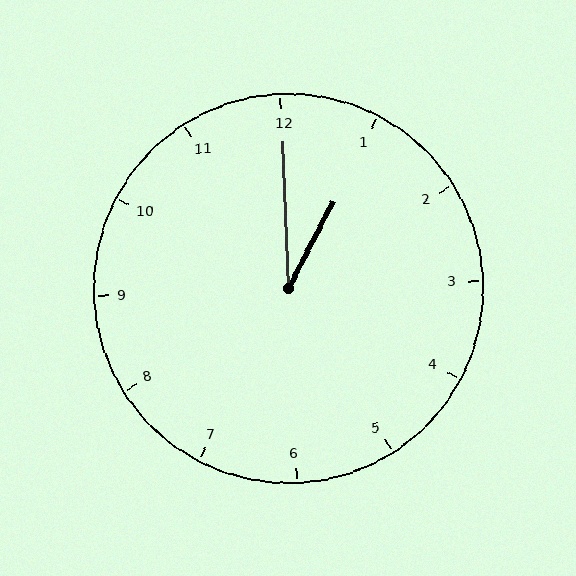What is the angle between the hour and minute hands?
Approximately 30 degrees.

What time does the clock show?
1:00.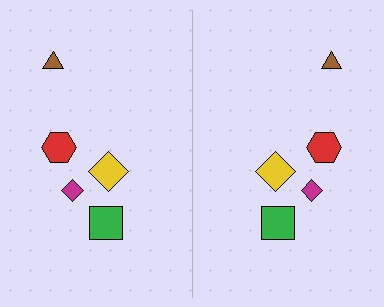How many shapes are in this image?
There are 10 shapes in this image.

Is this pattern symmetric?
Yes, this pattern has bilateral (reflection) symmetry.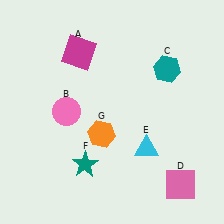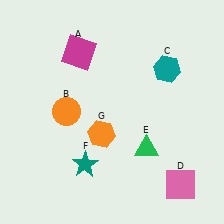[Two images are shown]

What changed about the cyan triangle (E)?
In Image 1, E is cyan. In Image 2, it changed to green.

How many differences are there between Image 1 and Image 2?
There are 2 differences between the two images.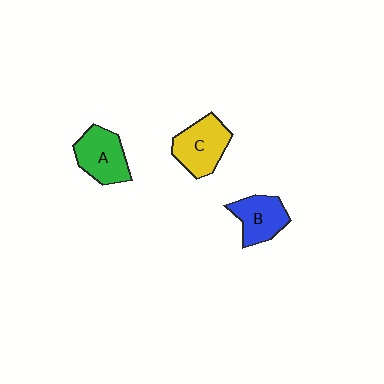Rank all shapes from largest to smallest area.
From largest to smallest: C (yellow), A (green), B (blue).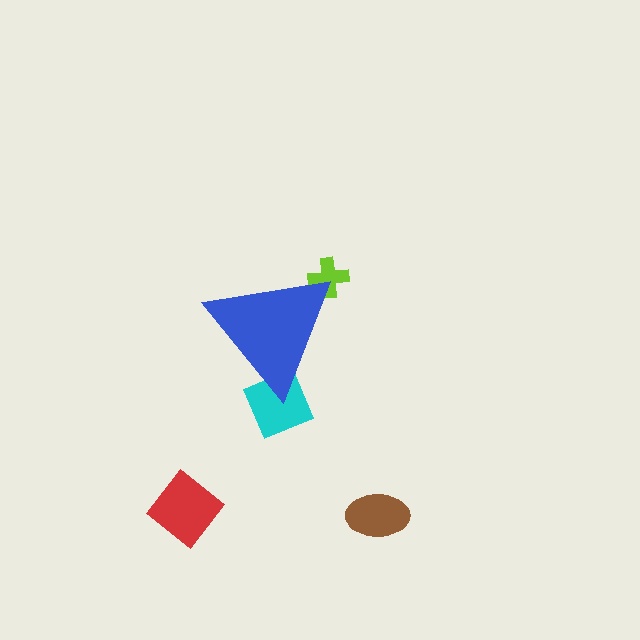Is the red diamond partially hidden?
No, the red diamond is fully visible.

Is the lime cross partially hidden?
Yes, the lime cross is partially hidden behind the blue triangle.